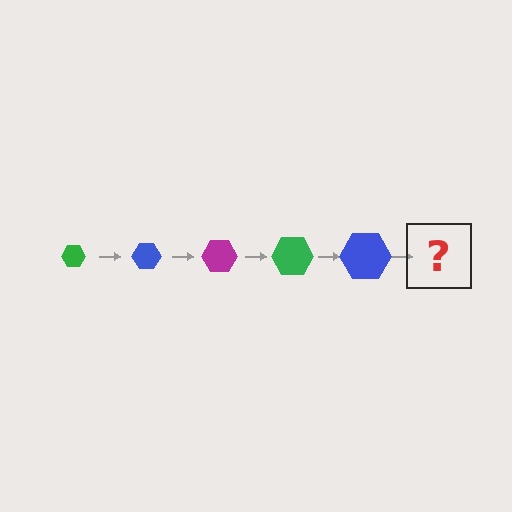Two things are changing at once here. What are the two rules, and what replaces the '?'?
The two rules are that the hexagon grows larger each step and the color cycles through green, blue, and magenta. The '?' should be a magenta hexagon, larger than the previous one.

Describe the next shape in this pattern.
It should be a magenta hexagon, larger than the previous one.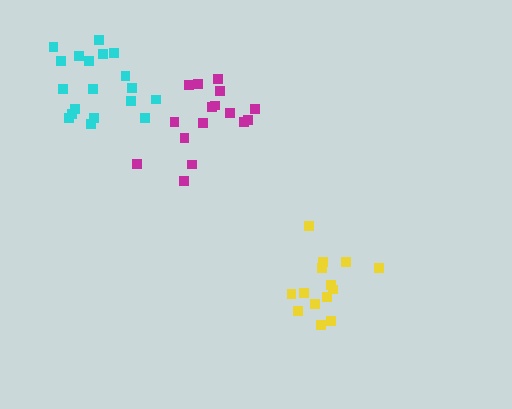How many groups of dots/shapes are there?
There are 3 groups.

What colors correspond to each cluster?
The clusters are colored: yellow, magenta, cyan.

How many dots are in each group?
Group 1: 14 dots, Group 2: 16 dots, Group 3: 19 dots (49 total).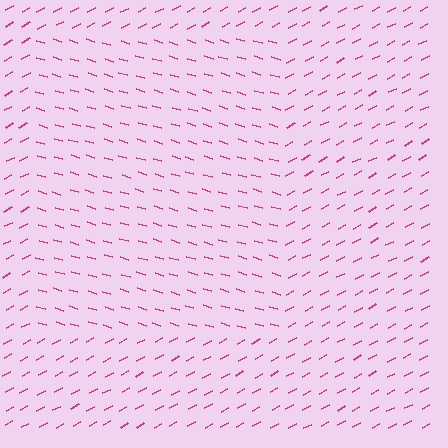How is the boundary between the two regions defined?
The boundary is defined purely by a change in line orientation (approximately 45 degrees difference). All lines are the same color and thickness.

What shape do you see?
I see a rectangle.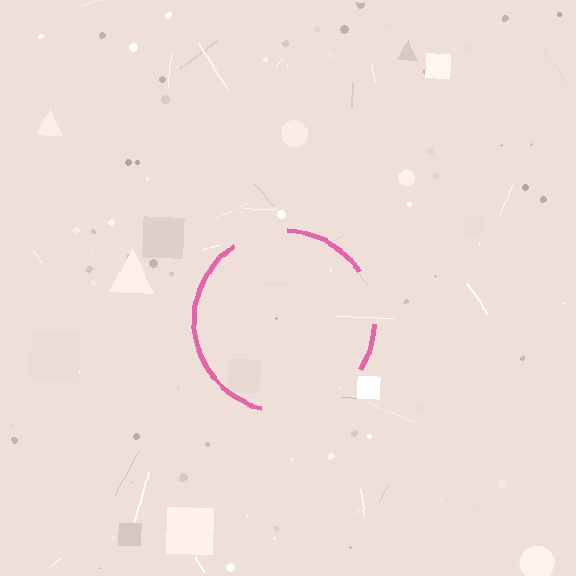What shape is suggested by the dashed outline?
The dashed outline suggests a circle.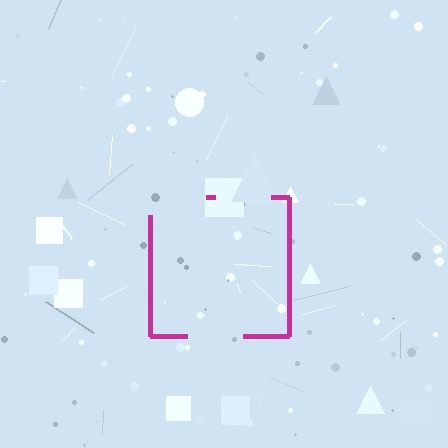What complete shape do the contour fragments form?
The contour fragments form a square.